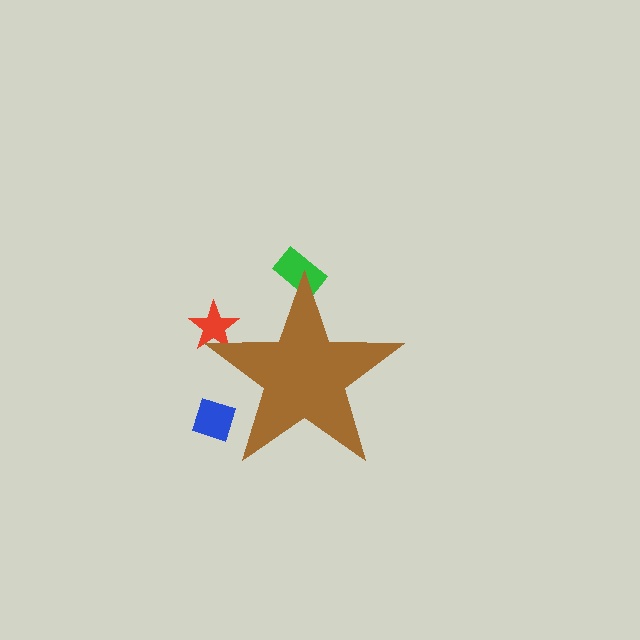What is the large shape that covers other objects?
A brown star.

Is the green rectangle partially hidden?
Yes, the green rectangle is partially hidden behind the brown star.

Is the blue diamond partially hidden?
Yes, the blue diamond is partially hidden behind the brown star.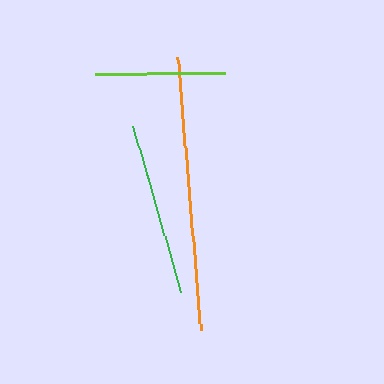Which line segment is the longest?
The orange line is the longest at approximately 273 pixels.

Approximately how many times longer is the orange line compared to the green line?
The orange line is approximately 1.6 times the length of the green line.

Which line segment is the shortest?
The lime line is the shortest at approximately 130 pixels.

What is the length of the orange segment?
The orange segment is approximately 273 pixels long.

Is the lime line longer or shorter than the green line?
The green line is longer than the lime line.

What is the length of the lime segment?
The lime segment is approximately 130 pixels long.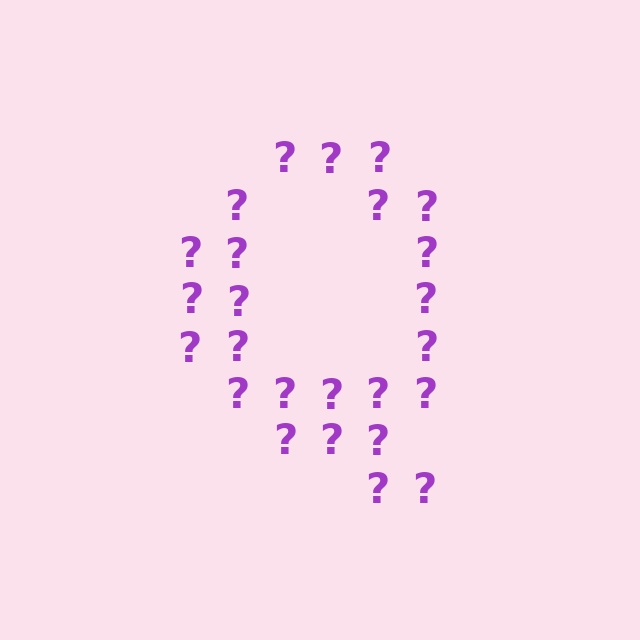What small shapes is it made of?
It is made of small question marks.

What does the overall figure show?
The overall figure shows the letter Q.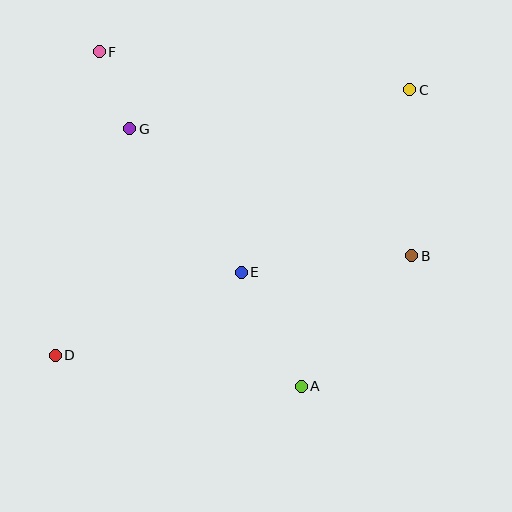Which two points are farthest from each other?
Points C and D are farthest from each other.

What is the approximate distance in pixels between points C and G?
The distance between C and G is approximately 283 pixels.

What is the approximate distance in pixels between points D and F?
The distance between D and F is approximately 306 pixels.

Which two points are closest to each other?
Points F and G are closest to each other.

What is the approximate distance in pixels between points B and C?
The distance between B and C is approximately 166 pixels.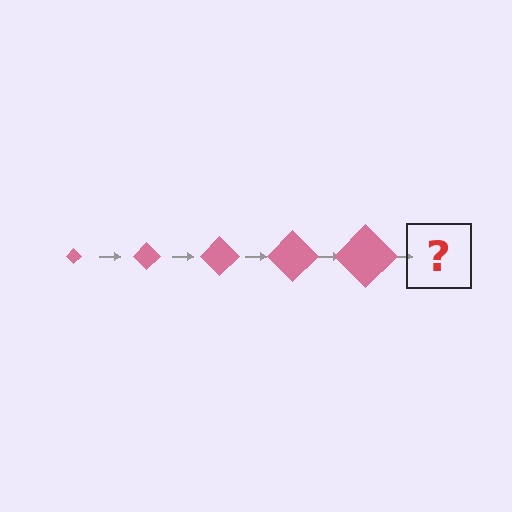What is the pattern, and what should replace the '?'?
The pattern is that the diamond gets progressively larger each step. The '?' should be a pink diamond, larger than the previous one.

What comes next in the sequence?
The next element should be a pink diamond, larger than the previous one.